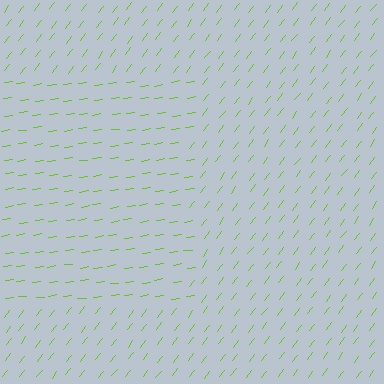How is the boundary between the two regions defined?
The boundary is defined purely by a change in line orientation (approximately 45 degrees difference). All lines are the same color and thickness.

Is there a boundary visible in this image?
Yes, there is a texture boundary formed by a change in line orientation.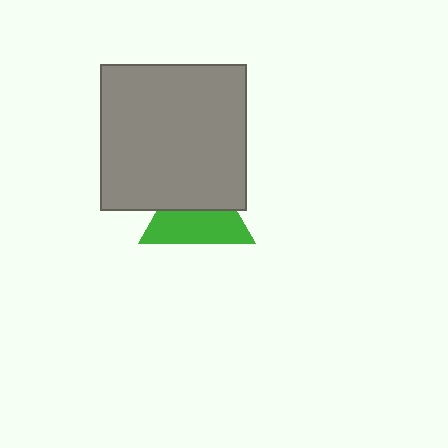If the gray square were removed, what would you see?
You would see the complete green triangle.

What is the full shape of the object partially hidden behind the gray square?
The partially hidden object is a green triangle.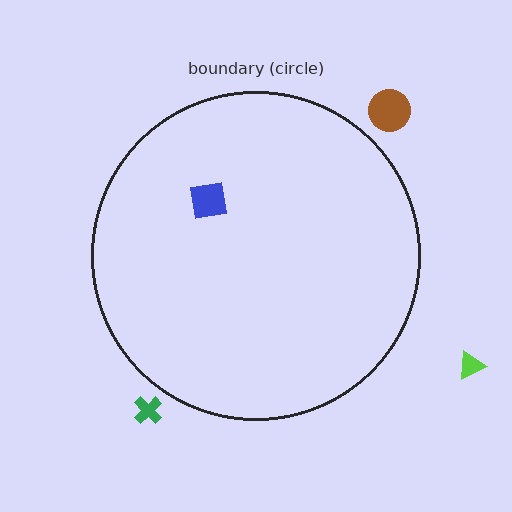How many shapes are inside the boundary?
1 inside, 3 outside.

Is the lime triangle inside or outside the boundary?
Outside.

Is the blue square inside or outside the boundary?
Inside.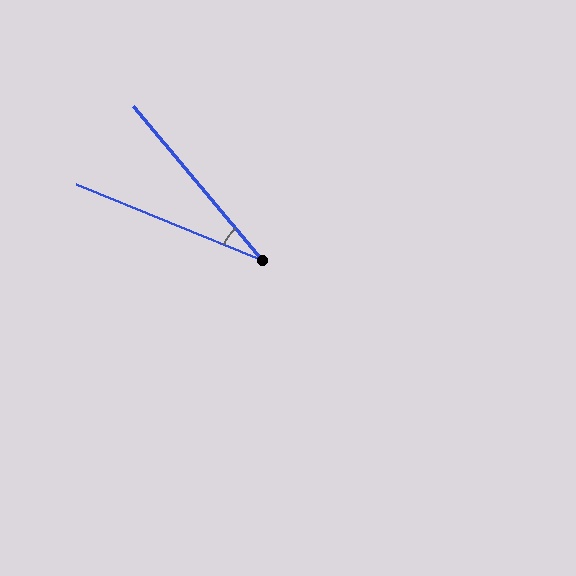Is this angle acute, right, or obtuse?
It is acute.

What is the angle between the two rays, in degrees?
Approximately 28 degrees.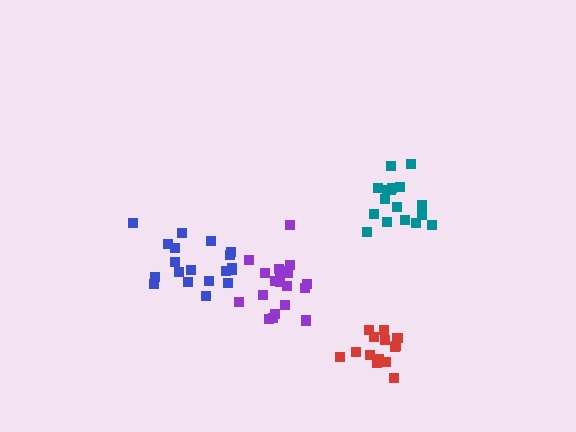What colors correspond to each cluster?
The clusters are colored: blue, purple, teal, red.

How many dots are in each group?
Group 1: 19 dots, Group 2: 19 dots, Group 3: 17 dots, Group 4: 14 dots (69 total).